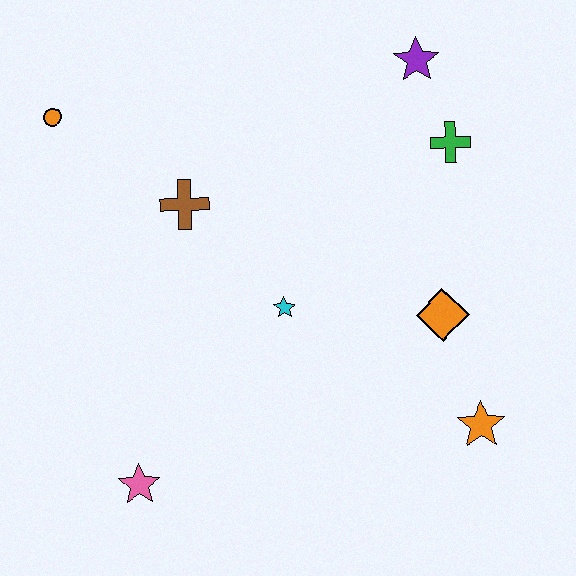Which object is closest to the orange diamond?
The orange star is closest to the orange diamond.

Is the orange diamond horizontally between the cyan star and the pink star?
No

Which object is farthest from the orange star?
The orange circle is farthest from the orange star.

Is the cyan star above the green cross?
No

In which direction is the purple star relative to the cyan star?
The purple star is above the cyan star.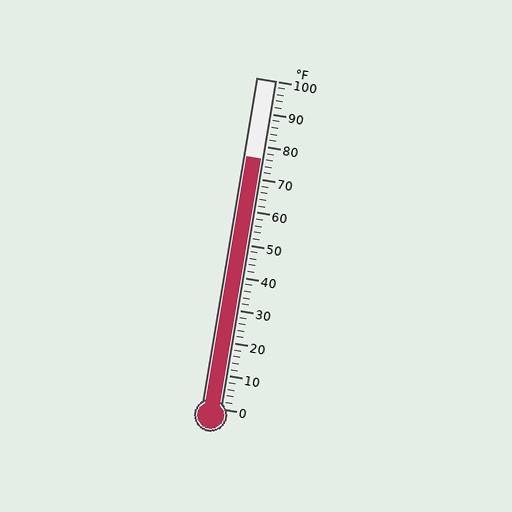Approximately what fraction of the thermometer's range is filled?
The thermometer is filled to approximately 75% of its range.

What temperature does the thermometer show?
The thermometer shows approximately 76°F.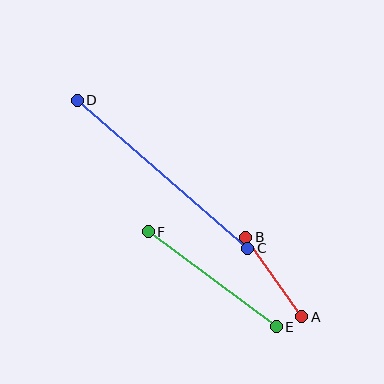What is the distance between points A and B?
The distance is approximately 97 pixels.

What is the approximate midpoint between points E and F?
The midpoint is at approximately (212, 279) pixels.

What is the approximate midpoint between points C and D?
The midpoint is at approximately (162, 174) pixels.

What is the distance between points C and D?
The distance is approximately 226 pixels.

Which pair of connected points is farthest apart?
Points C and D are farthest apart.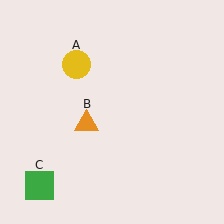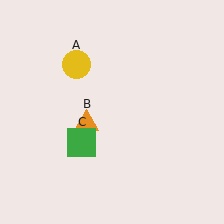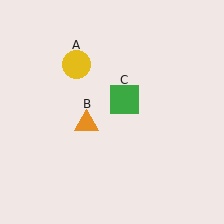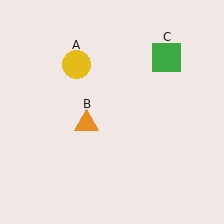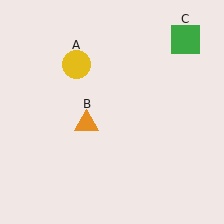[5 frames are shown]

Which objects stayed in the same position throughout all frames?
Yellow circle (object A) and orange triangle (object B) remained stationary.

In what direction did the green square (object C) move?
The green square (object C) moved up and to the right.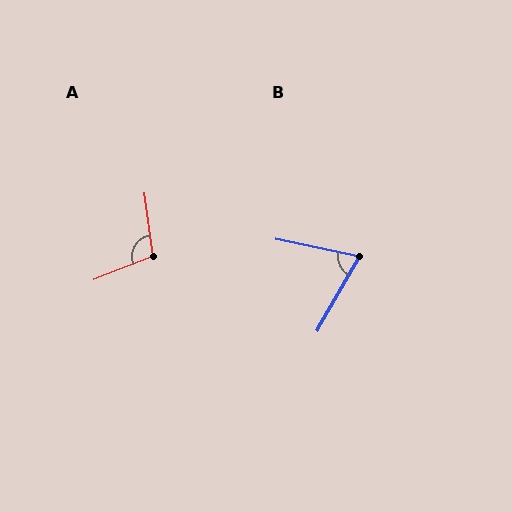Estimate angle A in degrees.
Approximately 104 degrees.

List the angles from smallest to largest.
B (72°), A (104°).